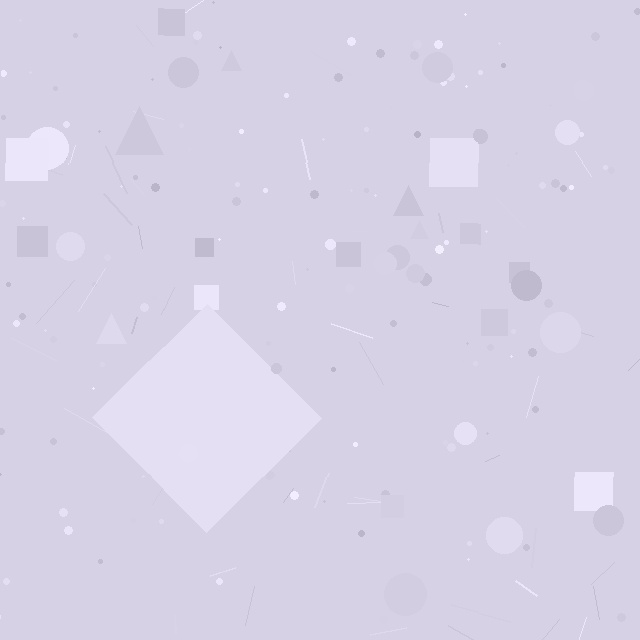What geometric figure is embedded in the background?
A diamond is embedded in the background.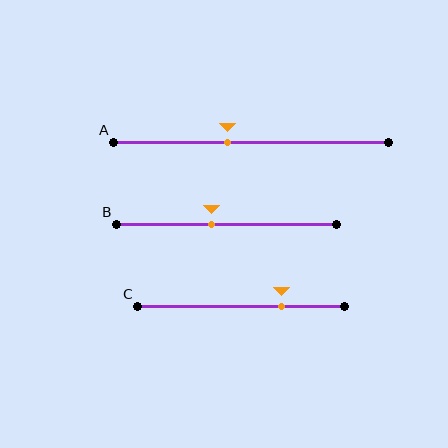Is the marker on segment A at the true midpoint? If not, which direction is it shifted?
No, the marker on segment A is shifted to the left by about 9% of the segment length.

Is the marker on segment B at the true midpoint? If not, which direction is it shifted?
No, the marker on segment B is shifted to the left by about 7% of the segment length.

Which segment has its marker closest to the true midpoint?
Segment B has its marker closest to the true midpoint.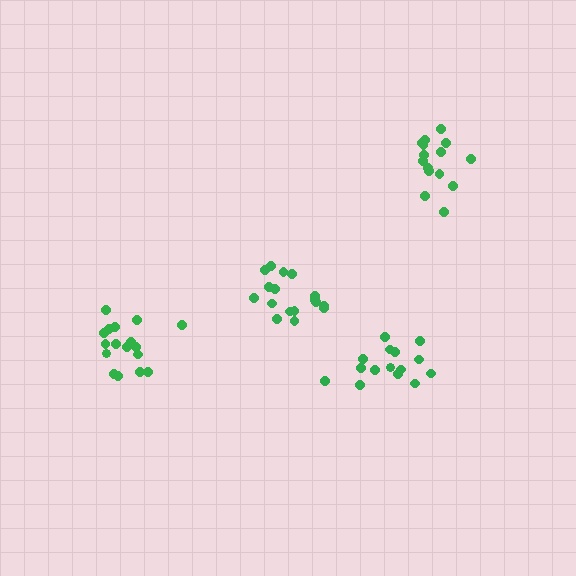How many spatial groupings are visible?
There are 4 spatial groupings.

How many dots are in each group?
Group 1: 15 dots, Group 2: 17 dots, Group 3: 17 dots, Group 4: 15 dots (64 total).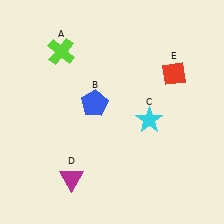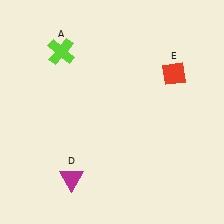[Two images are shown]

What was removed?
The cyan star (C), the blue pentagon (B) were removed in Image 2.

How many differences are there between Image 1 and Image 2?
There are 2 differences between the two images.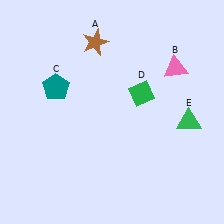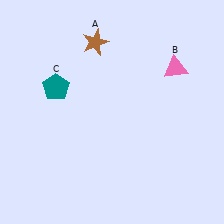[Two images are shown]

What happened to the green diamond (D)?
The green diamond (D) was removed in Image 2. It was in the top-right area of Image 1.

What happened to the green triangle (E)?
The green triangle (E) was removed in Image 2. It was in the bottom-right area of Image 1.